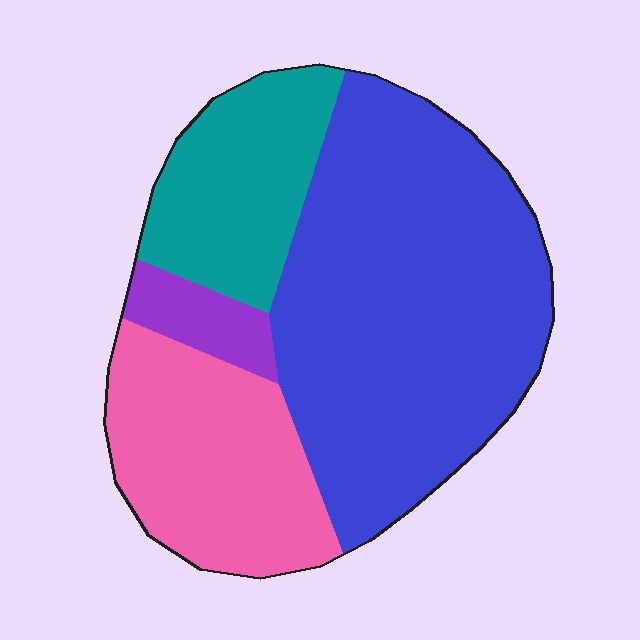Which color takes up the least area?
Purple, at roughly 5%.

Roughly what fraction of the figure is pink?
Pink takes up about one quarter (1/4) of the figure.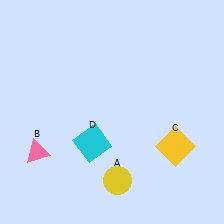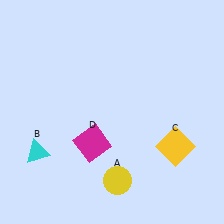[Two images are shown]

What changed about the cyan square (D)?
In Image 1, D is cyan. In Image 2, it changed to magenta.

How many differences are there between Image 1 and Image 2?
There are 2 differences between the two images.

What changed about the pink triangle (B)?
In Image 1, B is pink. In Image 2, it changed to cyan.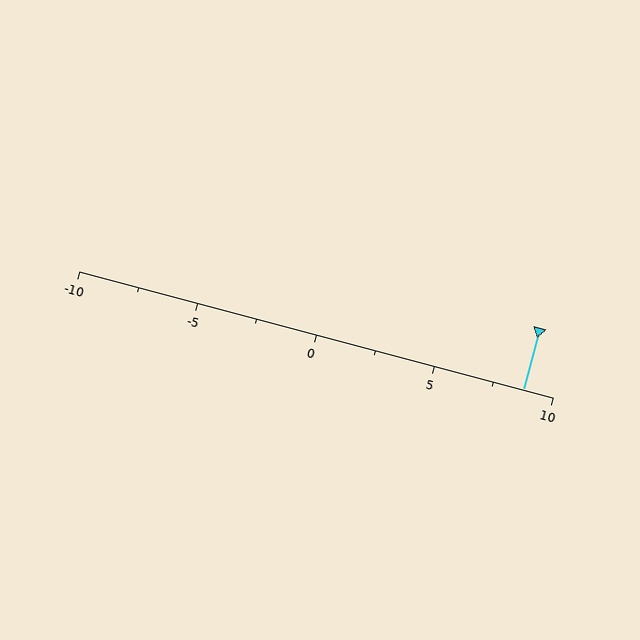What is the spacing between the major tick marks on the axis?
The major ticks are spaced 5 apart.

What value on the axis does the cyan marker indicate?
The marker indicates approximately 8.8.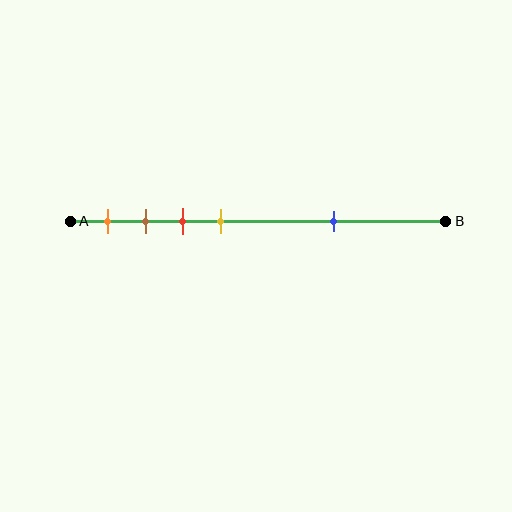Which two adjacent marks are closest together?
The brown and red marks are the closest adjacent pair.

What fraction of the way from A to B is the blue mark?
The blue mark is approximately 70% (0.7) of the way from A to B.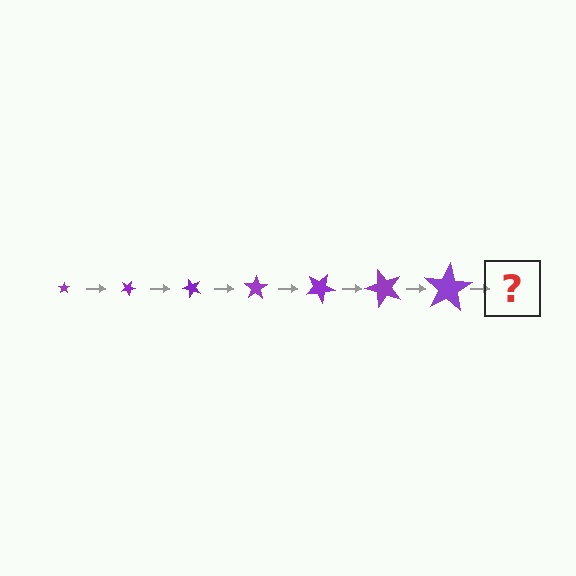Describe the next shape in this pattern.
It should be a star, larger than the previous one and rotated 175 degrees from the start.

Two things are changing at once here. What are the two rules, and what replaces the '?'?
The two rules are that the star grows larger each step and it rotates 25 degrees each step. The '?' should be a star, larger than the previous one and rotated 175 degrees from the start.